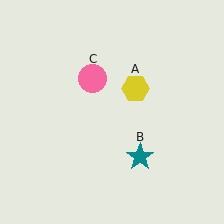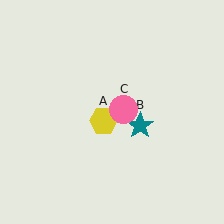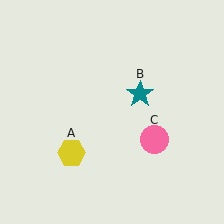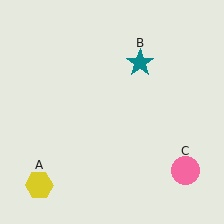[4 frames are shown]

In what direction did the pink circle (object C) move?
The pink circle (object C) moved down and to the right.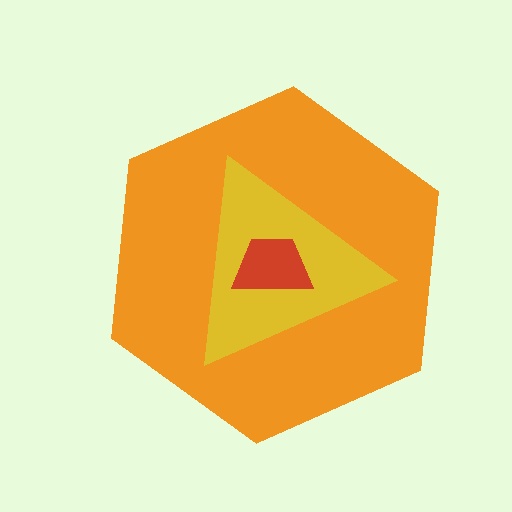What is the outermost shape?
The orange hexagon.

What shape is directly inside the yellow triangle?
The red trapezoid.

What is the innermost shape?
The red trapezoid.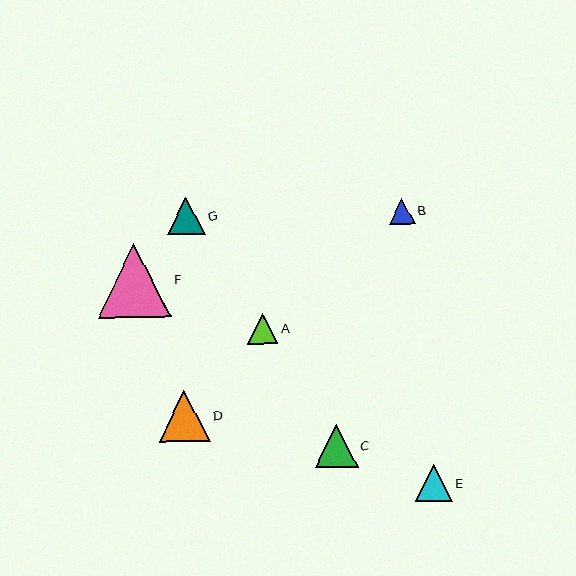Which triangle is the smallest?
Triangle B is the smallest with a size of approximately 26 pixels.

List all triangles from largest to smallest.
From largest to smallest: F, D, C, G, E, A, B.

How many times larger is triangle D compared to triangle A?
Triangle D is approximately 1.7 times the size of triangle A.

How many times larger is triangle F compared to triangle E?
Triangle F is approximately 2.0 times the size of triangle E.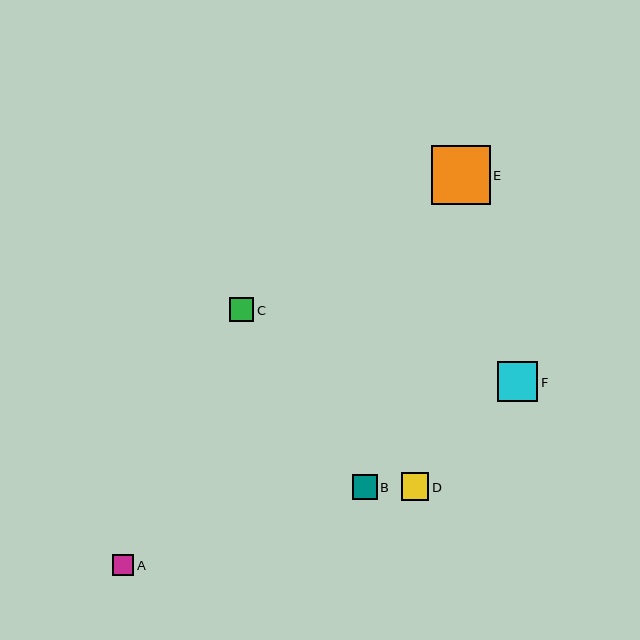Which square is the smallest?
Square A is the smallest with a size of approximately 21 pixels.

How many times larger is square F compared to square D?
Square F is approximately 1.5 times the size of square D.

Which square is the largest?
Square E is the largest with a size of approximately 59 pixels.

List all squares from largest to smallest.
From largest to smallest: E, F, D, B, C, A.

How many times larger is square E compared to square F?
Square E is approximately 1.5 times the size of square F.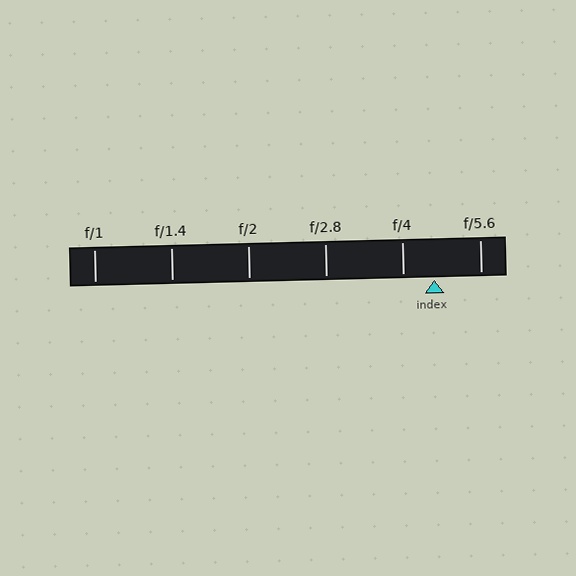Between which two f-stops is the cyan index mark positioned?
The index mark is between f/4 and f/5.6.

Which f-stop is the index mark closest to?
The index mark is closest to f/4.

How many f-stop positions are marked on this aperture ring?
There are 6 f-stop positions marked.